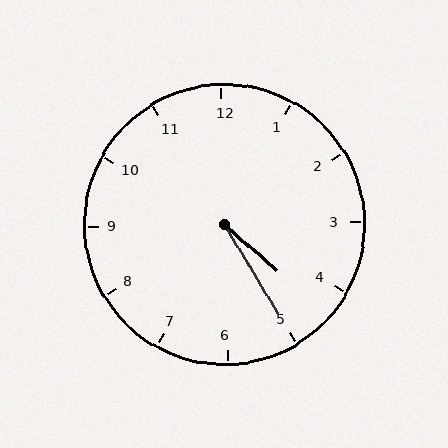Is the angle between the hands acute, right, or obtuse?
It is acute.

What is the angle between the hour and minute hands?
Approximately 18 degrees.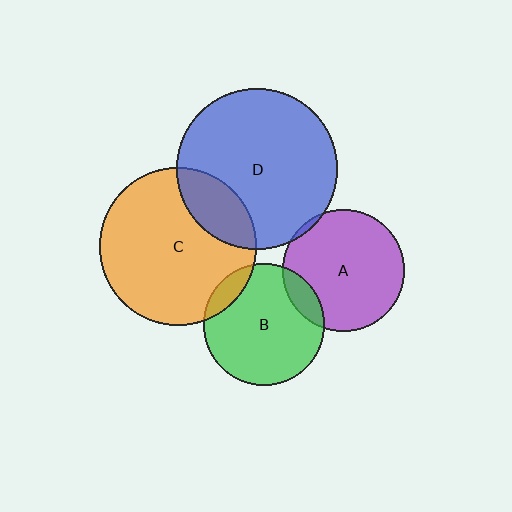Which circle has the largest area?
Circle D (blue).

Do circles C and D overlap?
Yes.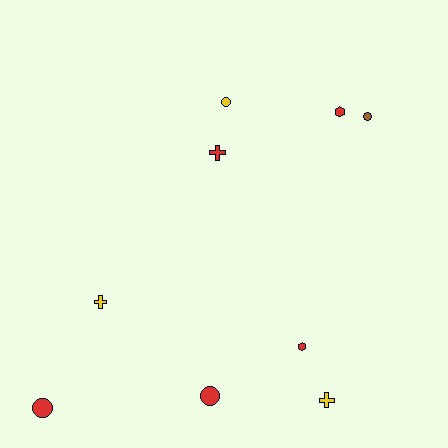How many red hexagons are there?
There are 2 red hexagons.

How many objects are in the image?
There are 9 objects.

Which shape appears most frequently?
Circle, with 4 objects.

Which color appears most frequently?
Red, with 5 objects.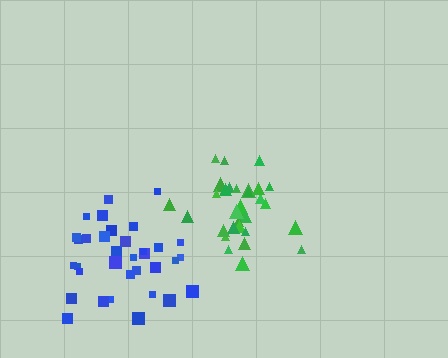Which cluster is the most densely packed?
Green.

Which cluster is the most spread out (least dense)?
Blue.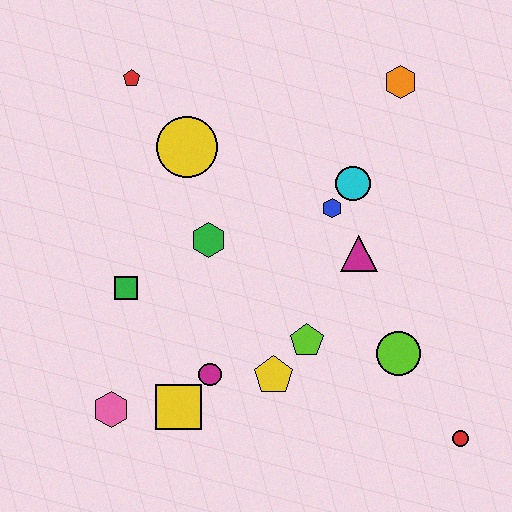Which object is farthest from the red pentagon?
The red circle is farthest from the red pentagon.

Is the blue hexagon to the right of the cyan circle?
No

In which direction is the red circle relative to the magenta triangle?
The red circle is below the magenta triangle.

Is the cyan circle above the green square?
Yes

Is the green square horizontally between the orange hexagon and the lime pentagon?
No